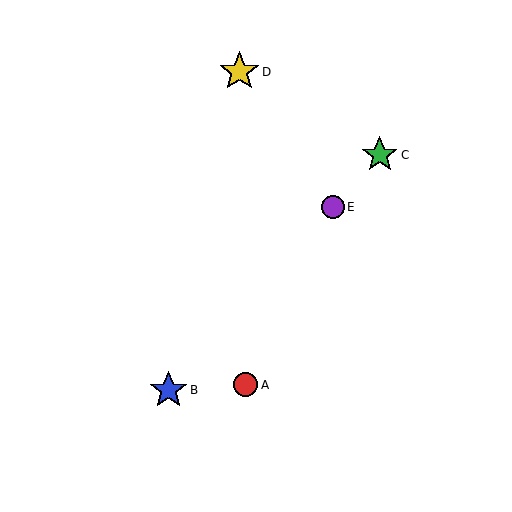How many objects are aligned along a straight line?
3 objects (B, C, E) are aligned along a straight line.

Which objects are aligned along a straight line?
Objects B, C, E are aligned along a straight line.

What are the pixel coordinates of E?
Object E is at (333, 207).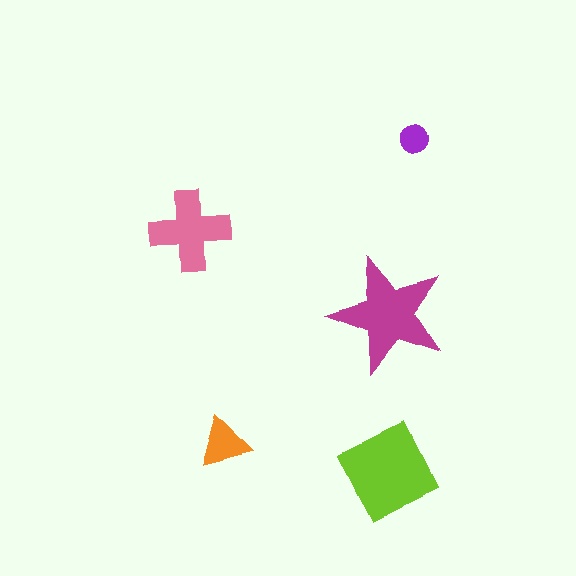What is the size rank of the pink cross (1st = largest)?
3rd.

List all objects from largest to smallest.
The lime diamond, the magenta star, the pink cross, the orange triangle, the purple circle.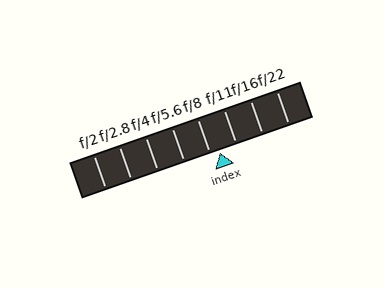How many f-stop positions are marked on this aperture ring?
There are 8 f-stop positions marked.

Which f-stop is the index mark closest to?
The index mark is closest to f/8.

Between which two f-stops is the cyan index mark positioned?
The index mark is between f/8 and f/11.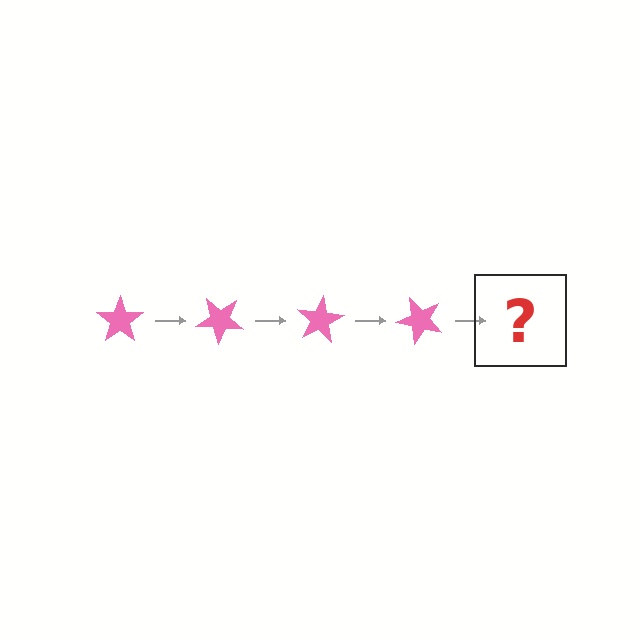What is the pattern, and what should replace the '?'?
The pattern is that the star rotates 40 degrees each step. The '?' should be a pink star rotated 160 degrees.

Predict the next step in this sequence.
The next step is a pink star rotated 160 degrees.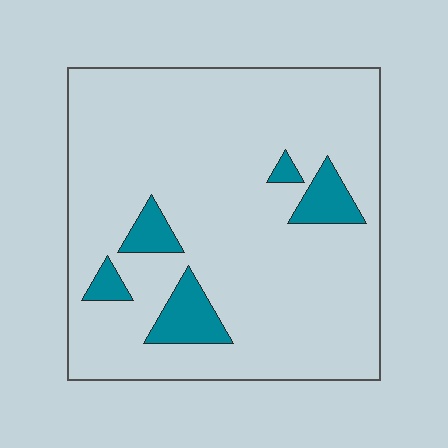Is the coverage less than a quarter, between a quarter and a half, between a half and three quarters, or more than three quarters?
Less than a quarter.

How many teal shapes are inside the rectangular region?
5.